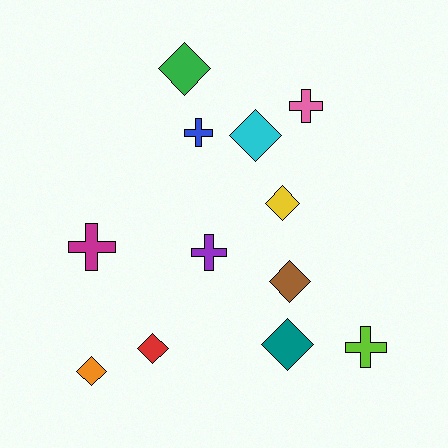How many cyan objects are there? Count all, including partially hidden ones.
There is 1 cyan object.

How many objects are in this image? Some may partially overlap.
There are 12 objects.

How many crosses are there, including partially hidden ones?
There are 5 crosses.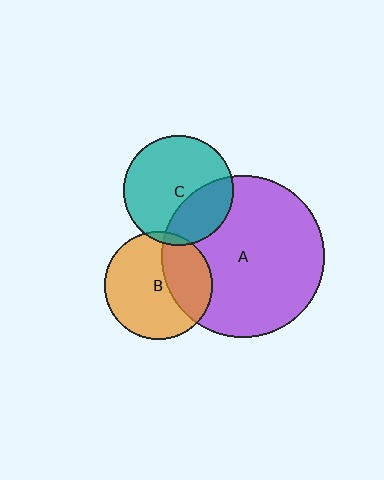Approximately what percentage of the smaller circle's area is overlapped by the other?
Approximately 5%.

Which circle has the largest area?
Circle A (purple).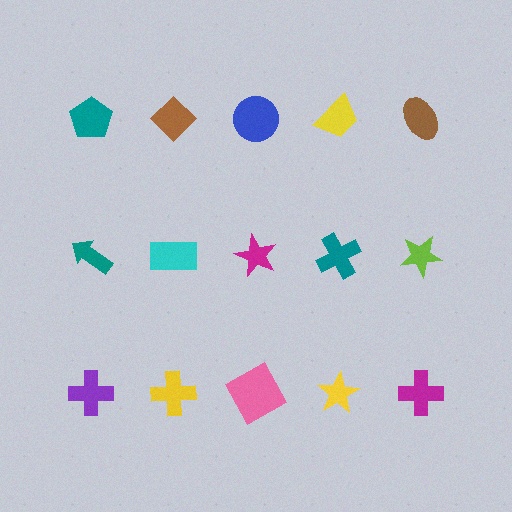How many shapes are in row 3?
5 shapes.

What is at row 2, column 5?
A lime star.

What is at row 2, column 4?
A teal cross.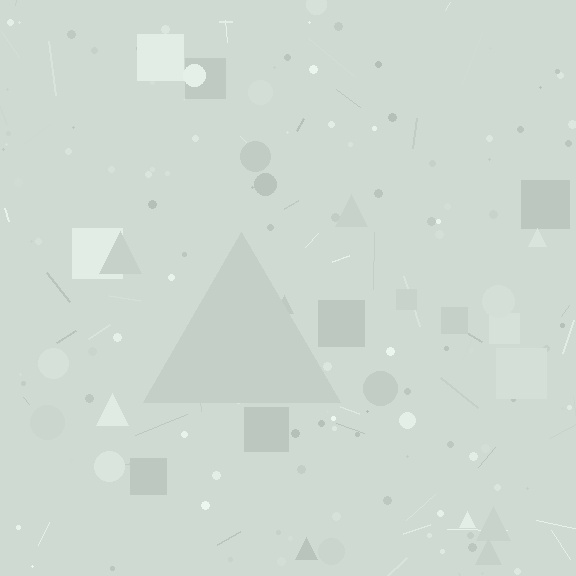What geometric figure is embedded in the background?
A triangle is embedded in the background.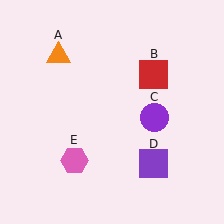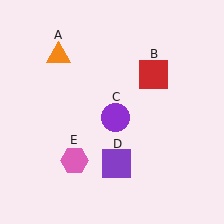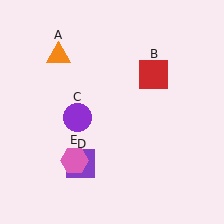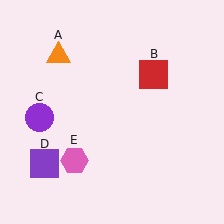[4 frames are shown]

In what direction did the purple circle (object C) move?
The purple circle (object C) moved left.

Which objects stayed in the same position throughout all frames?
Orange triangle (object A) and red square (object B) and pink hexagon (object E) remained stationary.